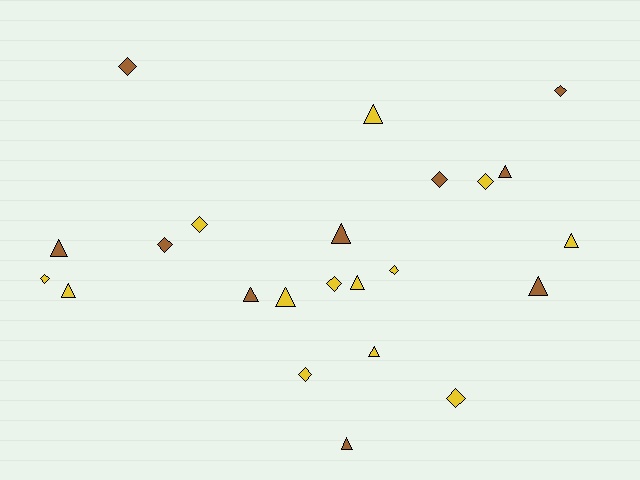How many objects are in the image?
There are 23 objects.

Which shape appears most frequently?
Triangle, with 12 objects.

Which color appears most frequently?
Yellow, with 13 objects.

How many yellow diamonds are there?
There are 7 yellow diamonds.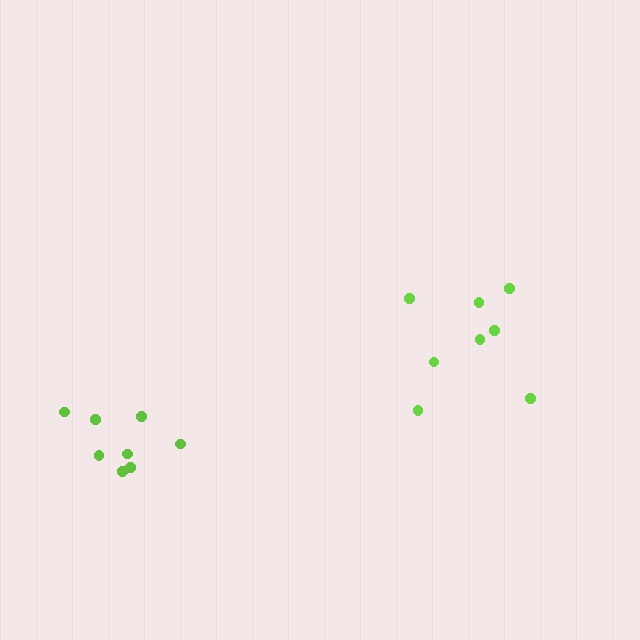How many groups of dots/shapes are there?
There are 2 groups.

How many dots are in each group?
Group 1: 8 dots, Group 2: 8 dots (16 total).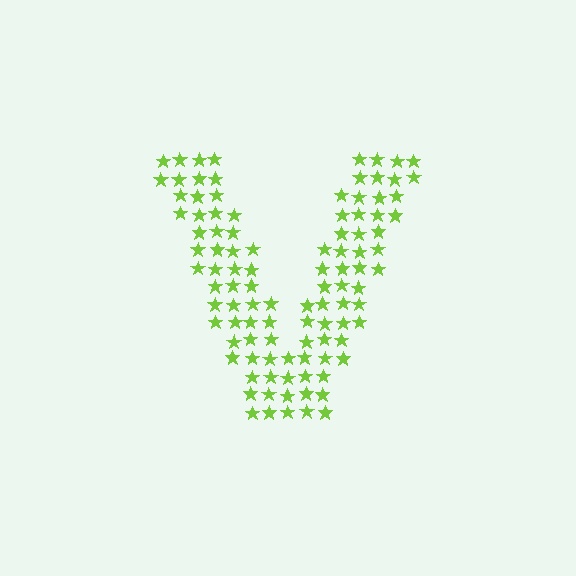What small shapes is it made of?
It is made of small stars.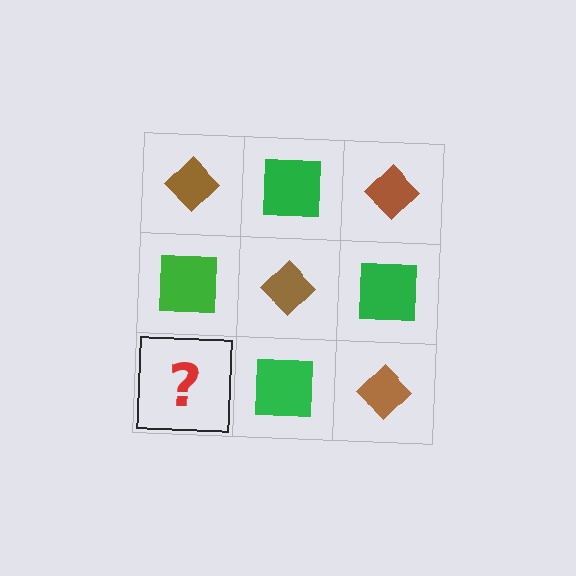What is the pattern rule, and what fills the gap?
The rule is that it alternates brown diamond and green square in a checkerboard pattern. The gap should be filled with a brown diamond.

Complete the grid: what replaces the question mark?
The question mark should be replaced with a brown diamond.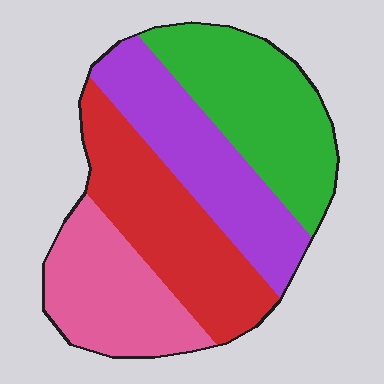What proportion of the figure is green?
Green takes up about one quarter (1/4) of the figure.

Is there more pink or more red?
Red.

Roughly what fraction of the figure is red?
Red covers 27% of the figure.